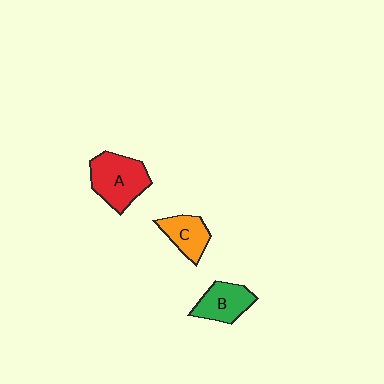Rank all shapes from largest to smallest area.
From largest to smallest: A (red), B (green), C (orange).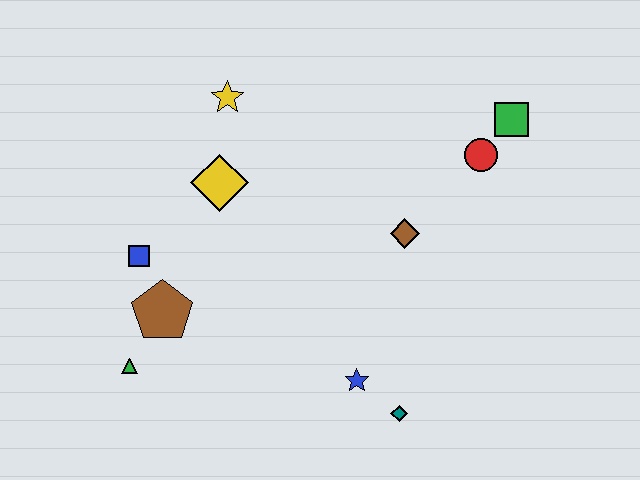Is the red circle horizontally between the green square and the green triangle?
Yes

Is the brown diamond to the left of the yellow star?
No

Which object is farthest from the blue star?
The yellow star is farthest from the blue star.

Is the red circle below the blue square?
No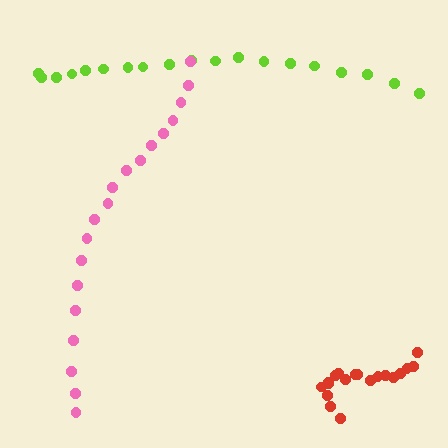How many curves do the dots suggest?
There are 3 distinct paths.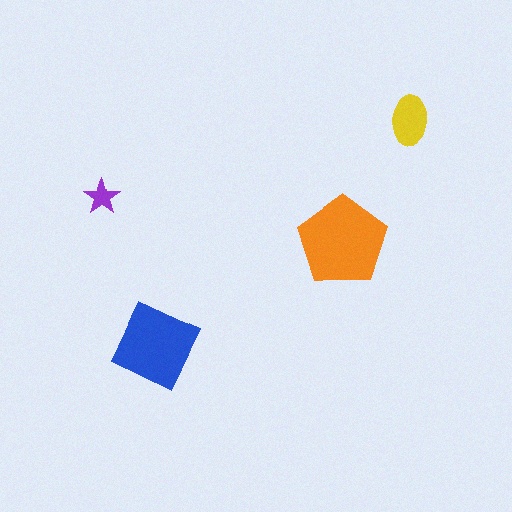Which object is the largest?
The orange pentagon.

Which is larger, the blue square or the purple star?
The blue square.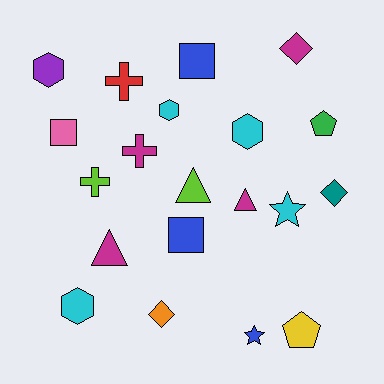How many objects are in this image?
There are 20 objects.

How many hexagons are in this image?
There are 4 hexagons.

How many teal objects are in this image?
There is 1 teal object.